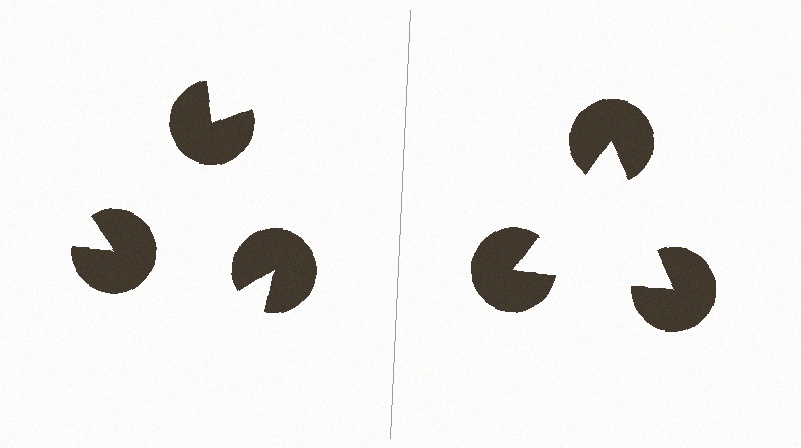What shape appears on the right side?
An illusory triangle.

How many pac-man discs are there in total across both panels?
6 — 3 on each side.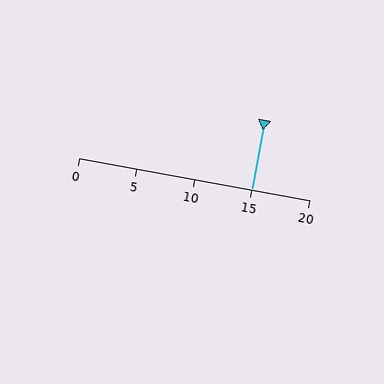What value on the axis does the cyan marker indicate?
The marker indicates approximately 15.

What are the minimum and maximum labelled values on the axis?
The axis runs from 0 to 20.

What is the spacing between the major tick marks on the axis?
The major ticks are spaced 5 apart.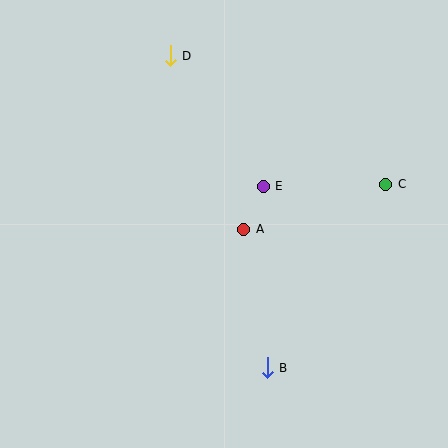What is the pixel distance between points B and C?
The distance between B and C is 219 pixels.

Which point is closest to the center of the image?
Point A at (244, 229) is closest to the center.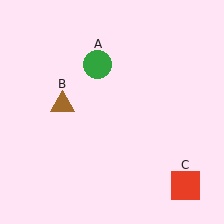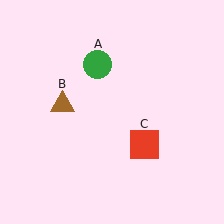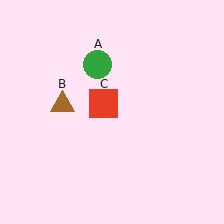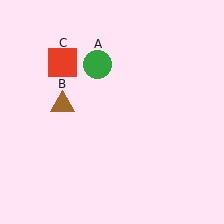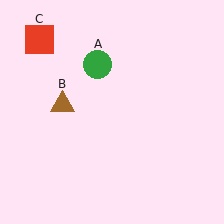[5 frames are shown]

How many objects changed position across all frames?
1 object changed position: red square (object C).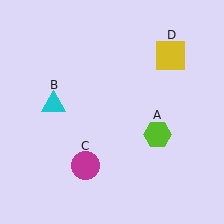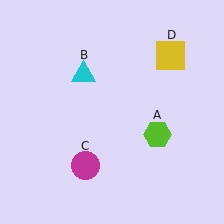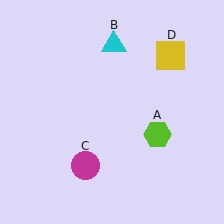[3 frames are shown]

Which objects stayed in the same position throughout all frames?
Lime hexagon (object A) and magenta circle (object C) and yellow square (object D) remained stationary.